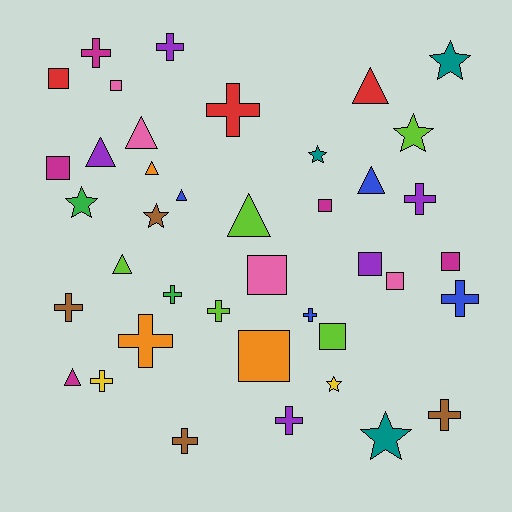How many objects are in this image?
There are 40 objects.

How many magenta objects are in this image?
There are 5 magenta objects.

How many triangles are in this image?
There are 9 triangles.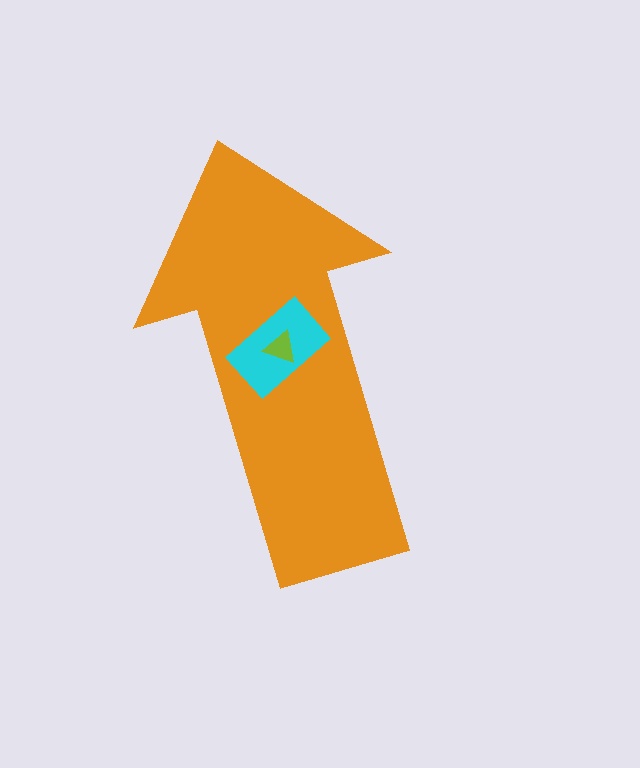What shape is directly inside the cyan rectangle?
The lime triangle.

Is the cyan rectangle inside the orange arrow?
Yes.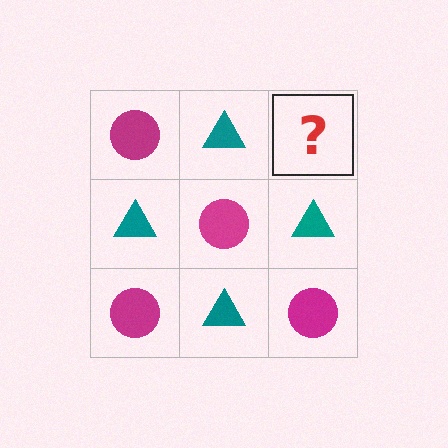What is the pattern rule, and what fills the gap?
The rule is that it alternates magenta circle and teal triangle in a checkerboard pattern. The gap should be filled with a magenta circle.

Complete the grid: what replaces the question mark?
The question mark should be replaced with a magenta circle.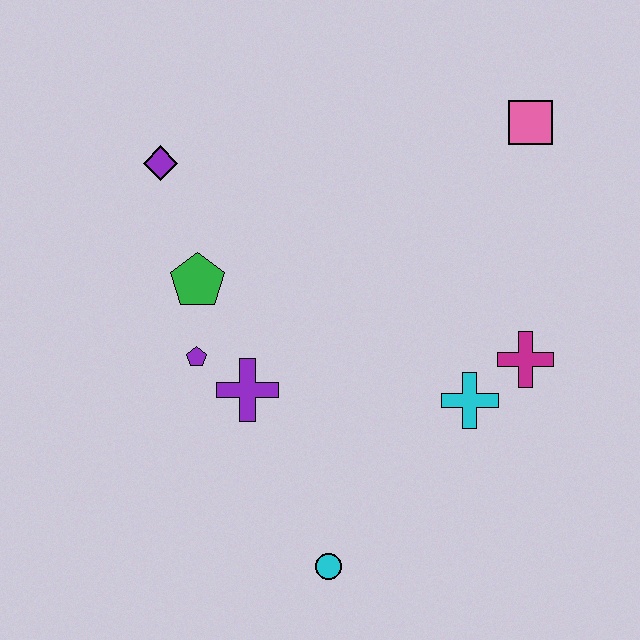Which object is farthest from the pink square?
The cyan circle is farthest from the pink square.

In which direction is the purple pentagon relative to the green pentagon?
The purple pentagon is below the green pentagon.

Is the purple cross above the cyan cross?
Yes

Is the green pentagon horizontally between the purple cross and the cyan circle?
No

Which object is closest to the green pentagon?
The purple pentagon is closest to the green pentagon.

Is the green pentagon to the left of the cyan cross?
Yes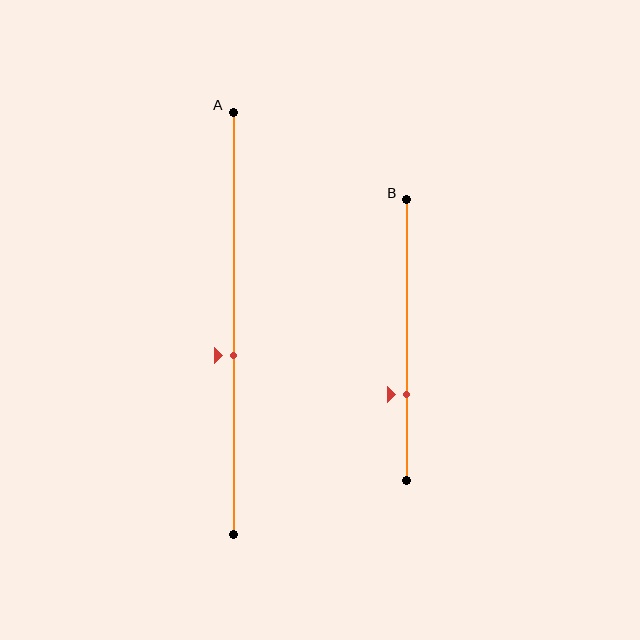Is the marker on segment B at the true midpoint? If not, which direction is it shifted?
No, the marker on segment B is shifted downward by about 19% of the segment length.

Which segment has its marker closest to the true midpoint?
Segment A has its marker closest to the true midpoint.